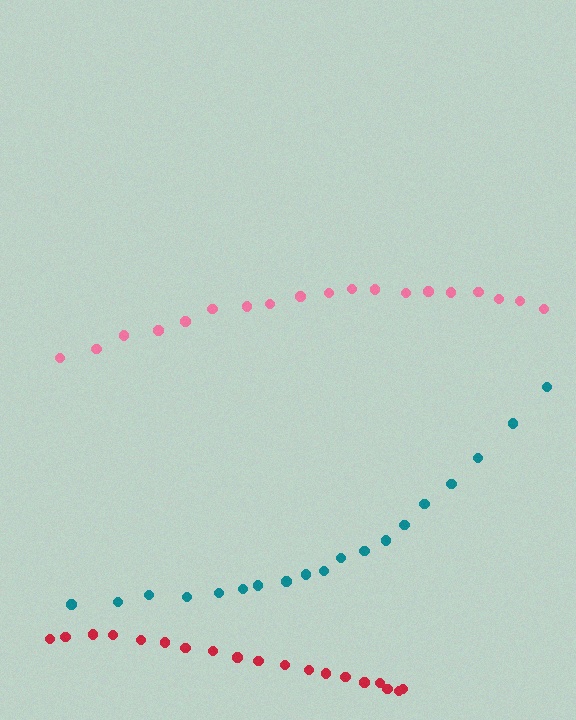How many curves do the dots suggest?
There are 3 distinct paths.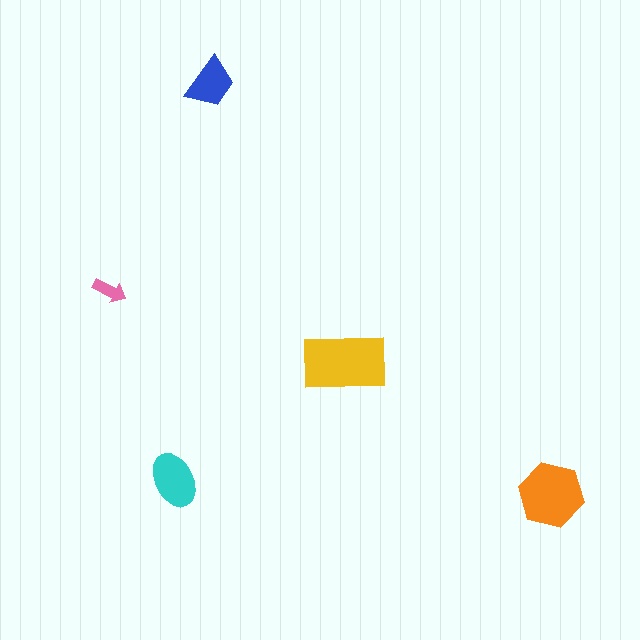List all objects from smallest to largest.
The pink arrow, the blue trapezoid, the cyan ellipse, the orange hexagon, the yellow rectangle.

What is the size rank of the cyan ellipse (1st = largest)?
3rd.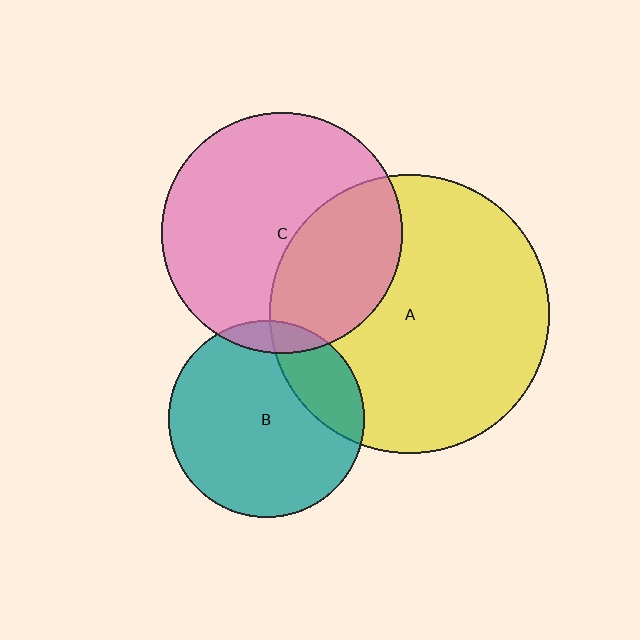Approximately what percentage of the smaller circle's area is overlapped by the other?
Approximately 10%.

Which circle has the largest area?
Circle A (yellow).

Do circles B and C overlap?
Yes.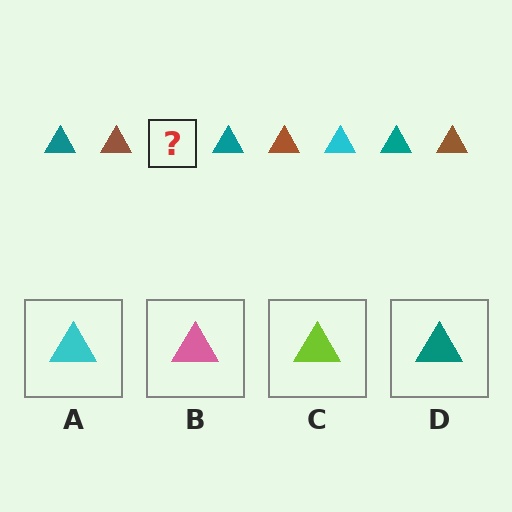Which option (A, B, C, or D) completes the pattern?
A.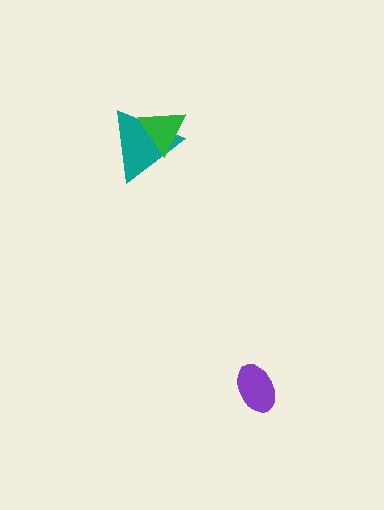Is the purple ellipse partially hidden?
No, no other shape covers it.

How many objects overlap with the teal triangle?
1 object overlaps with the teal triangle.